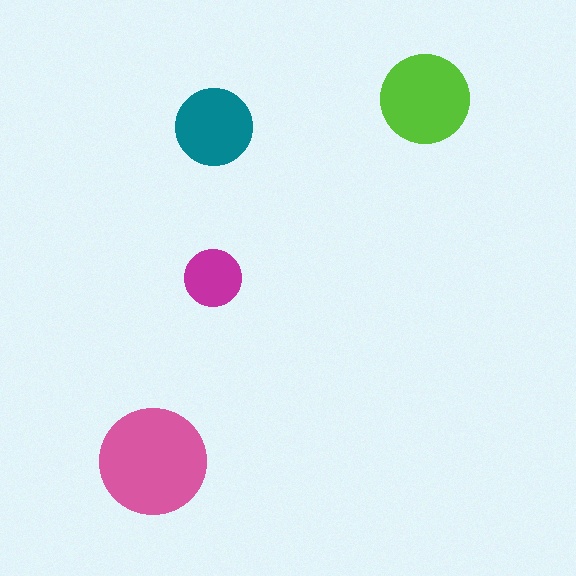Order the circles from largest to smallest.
the pink one, the lime one, the teal one, the magenta one.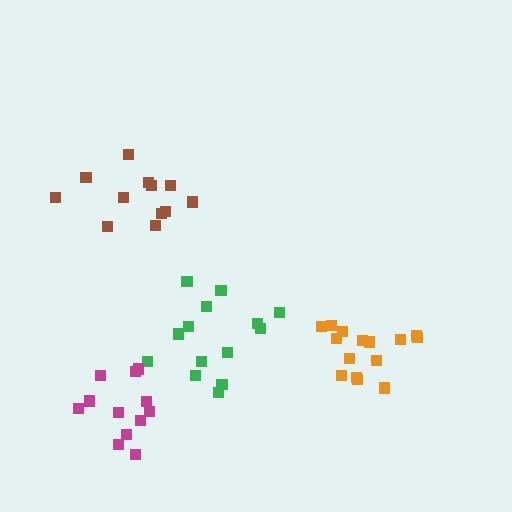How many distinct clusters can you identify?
There are 4 distinct clusters.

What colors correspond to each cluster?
The clusters are colored: brown, green, orange, magenta.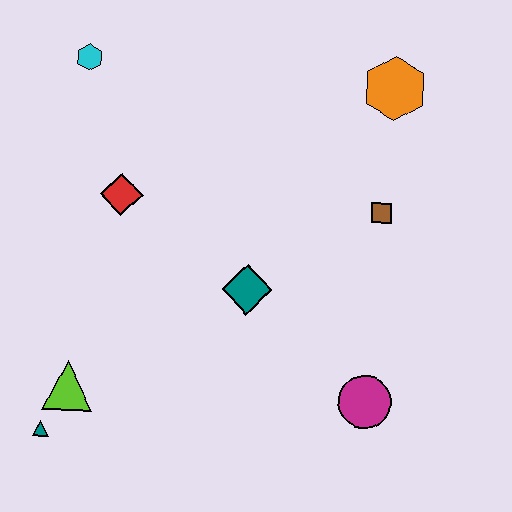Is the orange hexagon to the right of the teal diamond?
Yes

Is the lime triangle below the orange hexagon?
Yes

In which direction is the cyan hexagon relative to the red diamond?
The cyan hexagon is above the red diamond.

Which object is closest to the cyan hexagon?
The red diamond is closest to the cyan hexagon.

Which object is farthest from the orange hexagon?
The teal triangle is farthest from the orange hexagon.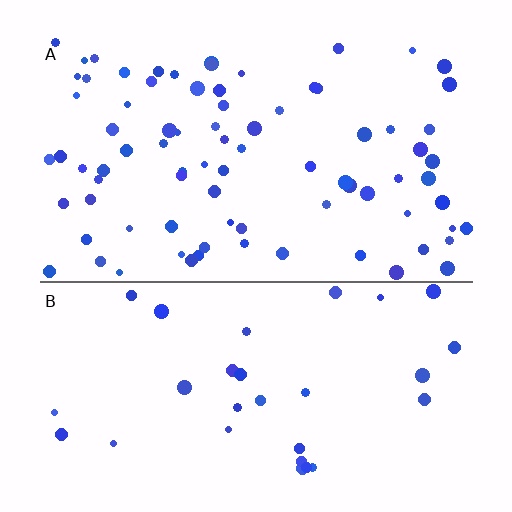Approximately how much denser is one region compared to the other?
Approximately 2.6× — region A over region B.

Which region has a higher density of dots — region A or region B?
A (the top).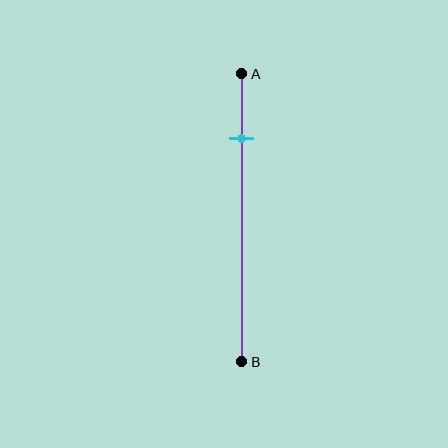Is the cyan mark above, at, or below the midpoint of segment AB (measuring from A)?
The cyan mark is above the midpoint of segment AB.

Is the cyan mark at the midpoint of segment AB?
No, the mark is at about 20% from A, not at the 50% midpoint.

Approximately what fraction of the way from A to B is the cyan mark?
The cyan mark is approximately 20% of the way from A to B.